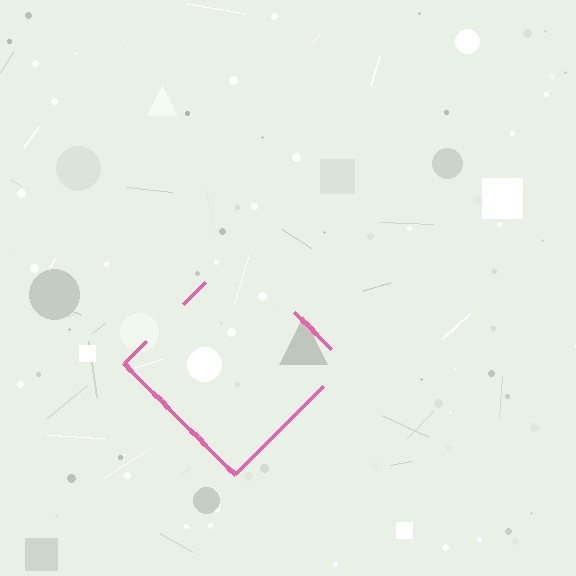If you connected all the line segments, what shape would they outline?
They would outline a diamond.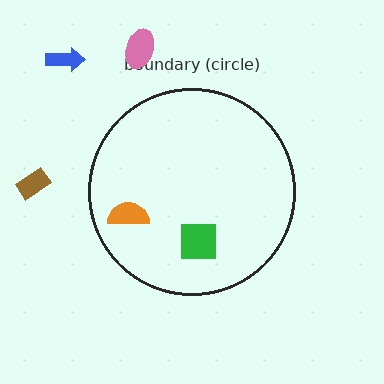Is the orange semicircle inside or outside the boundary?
Inside.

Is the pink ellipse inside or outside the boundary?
Outside.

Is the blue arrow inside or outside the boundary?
Outside.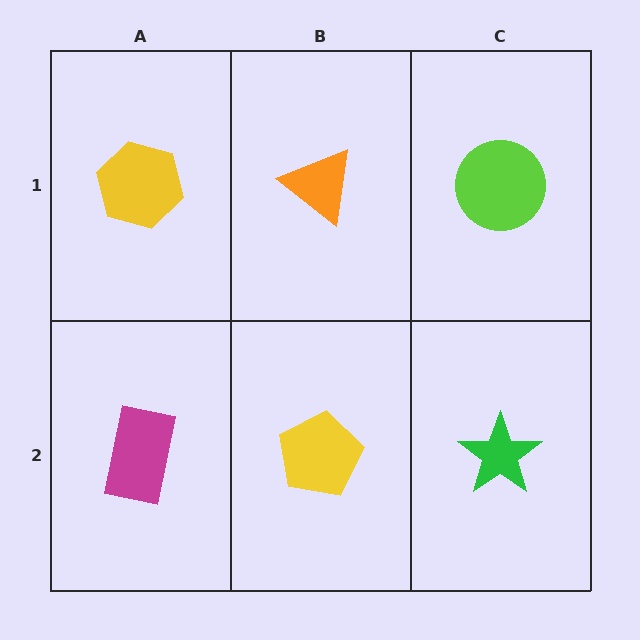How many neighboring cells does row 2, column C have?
2.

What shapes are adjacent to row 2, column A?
A yellow hexagon (row 1, column A), a yellow pentagon (row 2, column B).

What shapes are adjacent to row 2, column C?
A lime circle (row 1, column C), a yellow pentagon (row 2, column B).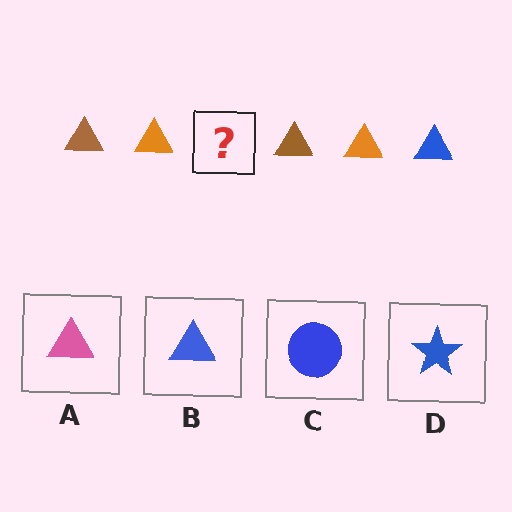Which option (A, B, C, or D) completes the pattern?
B.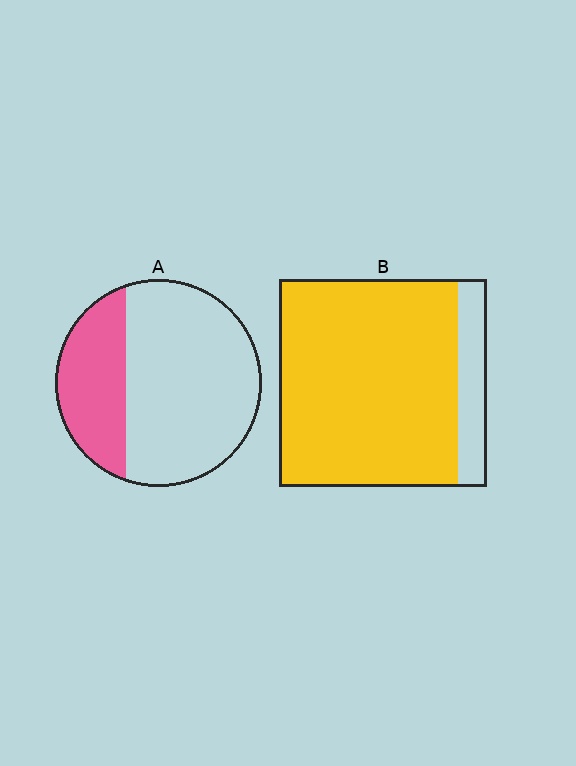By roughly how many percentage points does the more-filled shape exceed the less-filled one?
By roughly 55 percentage points (B over A).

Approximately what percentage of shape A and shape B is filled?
A is approximately 30% and B is approximately 85%.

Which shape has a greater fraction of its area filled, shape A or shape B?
Shape B.